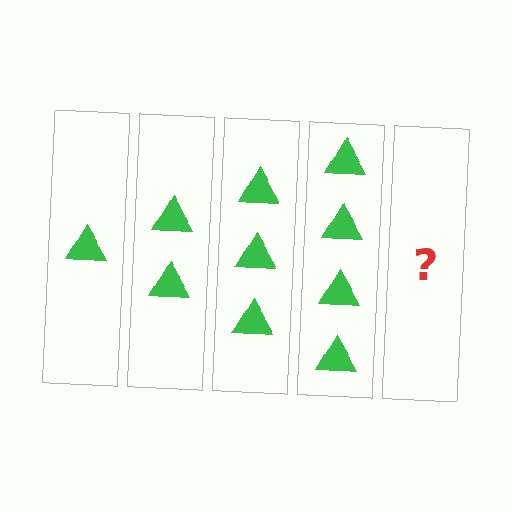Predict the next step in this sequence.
The next step is 5 triangles.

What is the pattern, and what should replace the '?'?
The pattern is that each step adds one more triangle. The '?' should be 5 triangles.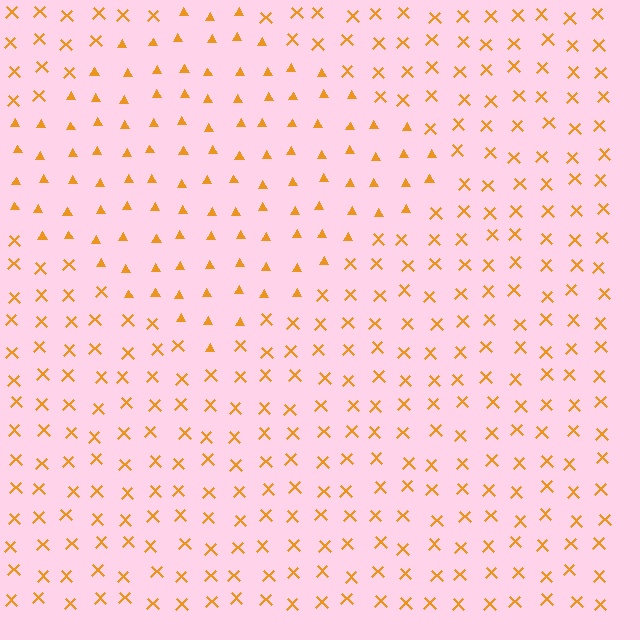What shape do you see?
I see a diamond.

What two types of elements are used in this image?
The image uses triangles inside the diamond region and X marks outside it.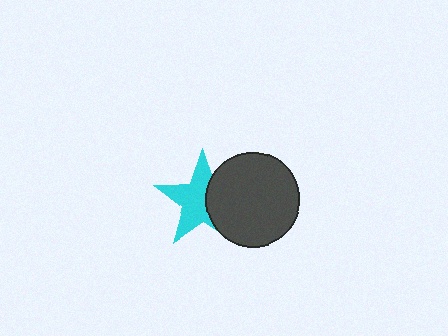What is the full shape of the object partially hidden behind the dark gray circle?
The partially hidden object is a cyan star.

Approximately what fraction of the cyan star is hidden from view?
Roughly 39% of the cyan star is hidden behind the dark gray circle.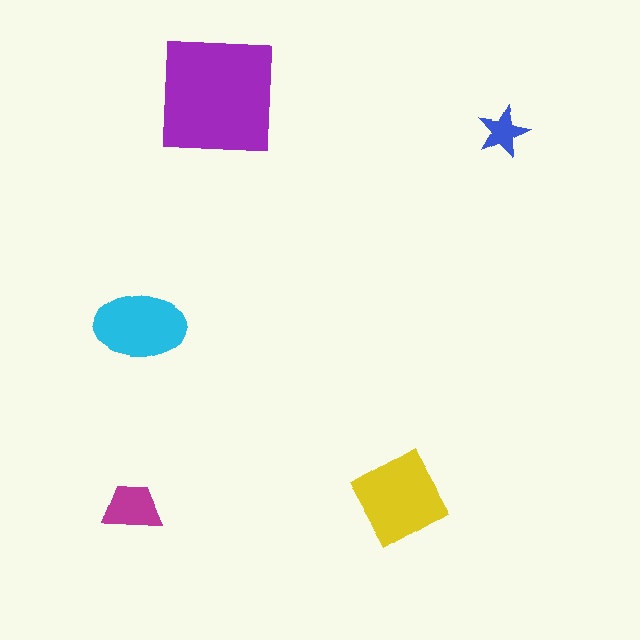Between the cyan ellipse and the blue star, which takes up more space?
The cyan ellipse.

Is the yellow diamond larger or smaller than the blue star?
Larger.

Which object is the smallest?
The blue star.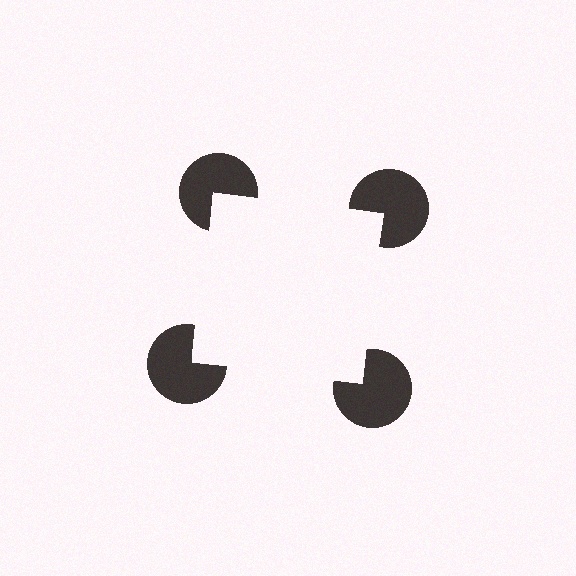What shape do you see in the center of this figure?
An illusory square — its edges are inferred from the aligned wedge cuts in the pac-man discs, not physically drawn.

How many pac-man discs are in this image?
There are 4 — one at each vertex of the illusory square.